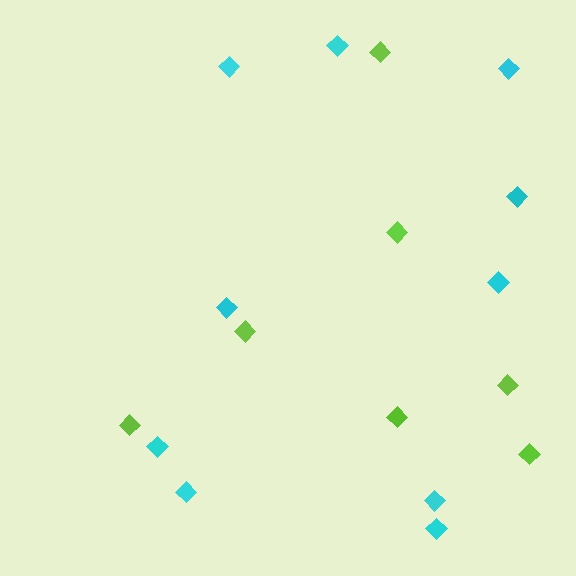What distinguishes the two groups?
There are 2 groups: one group of lime diamonds (7) and one group of cyan diamonds (10).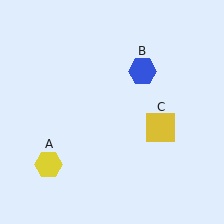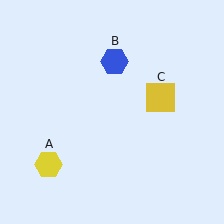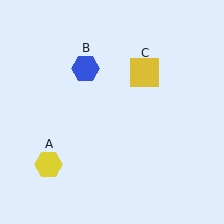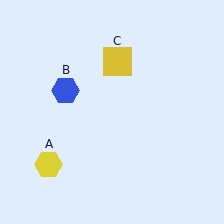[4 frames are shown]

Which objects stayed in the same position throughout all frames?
Yellow hexagon (object A) remained stationary.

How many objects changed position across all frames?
2 objects changed position: blue hexagon (object B), yellow square (object C).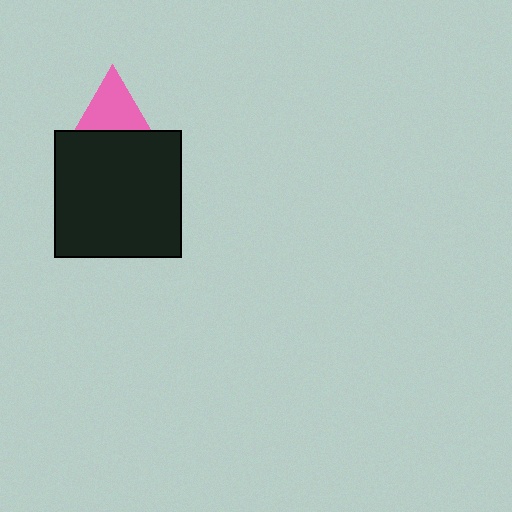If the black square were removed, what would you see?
You would see the complete pink triangle.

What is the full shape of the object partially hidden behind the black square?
The partially hidden object is a pink triangle.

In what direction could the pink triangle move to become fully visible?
The pink triangle could move up. That would shift it out from behind the black square entirely.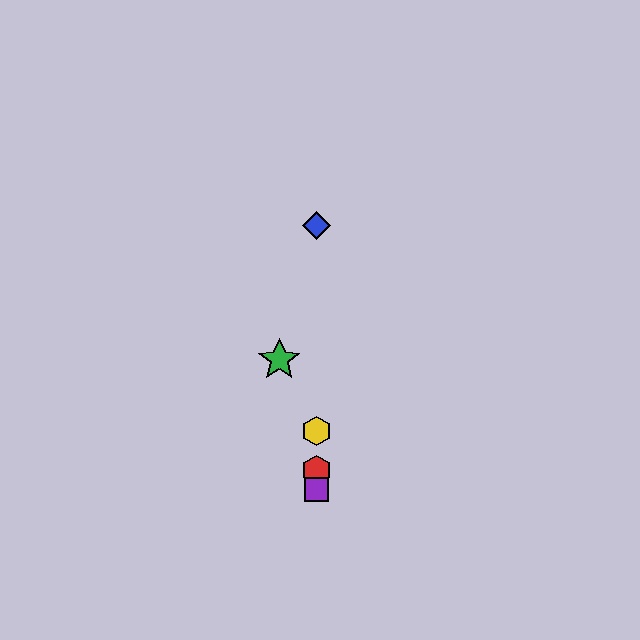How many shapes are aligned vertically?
4 shapes (the red hexagon, the blue diamond, the yellow hexagon, the purple square) are aligned vertically.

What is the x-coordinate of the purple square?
The purple square is at x≈316.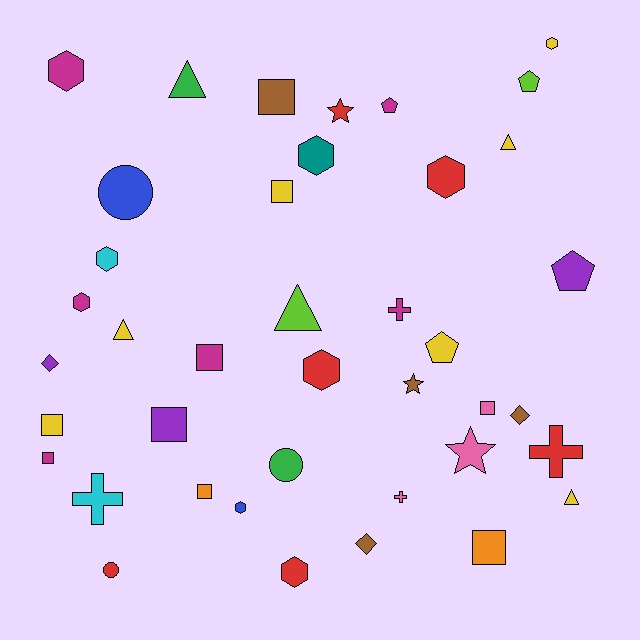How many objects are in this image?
There are 40 objects.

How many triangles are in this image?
There are 5 triangles.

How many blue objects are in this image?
There are 2 blue objects.